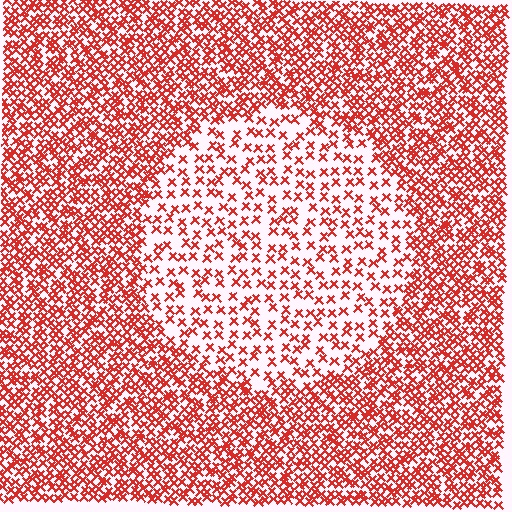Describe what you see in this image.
The image contains small red elements arranged at two different densities. A circle-shaped region is visible where the elements are less densely packed than the surrounding area.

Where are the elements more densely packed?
The elements are more densely packed outside the circle boundary.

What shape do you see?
I see a circle.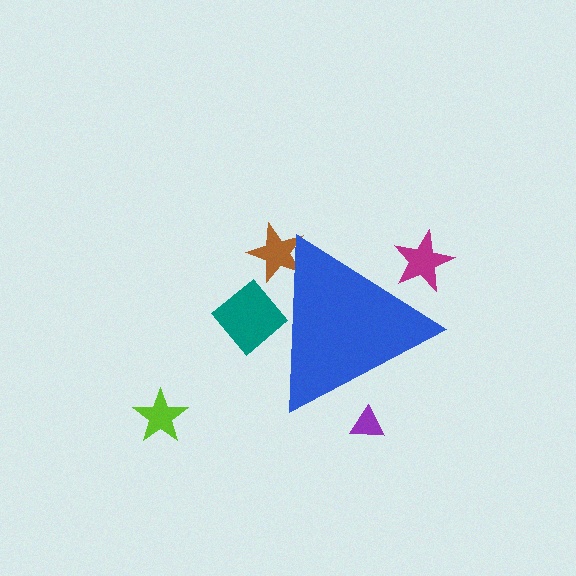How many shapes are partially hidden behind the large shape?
4 shapes are partially hidden.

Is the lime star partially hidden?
No, the lime star is fully visible.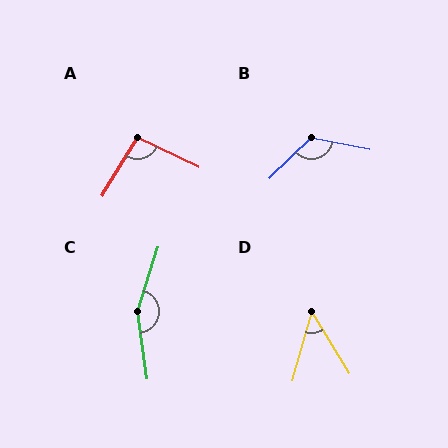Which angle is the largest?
C, at approximately 154 degrees.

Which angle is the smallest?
D, at approximately 47 degrees.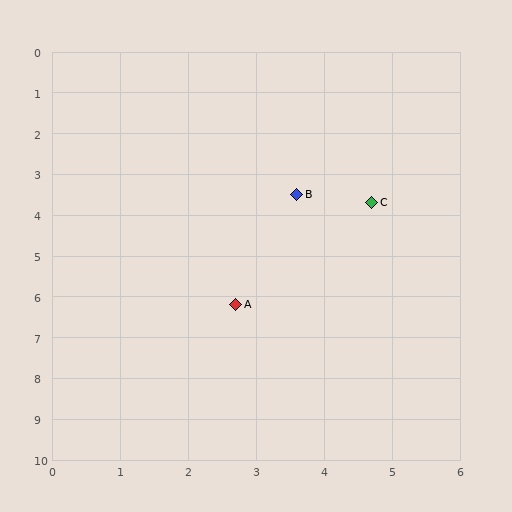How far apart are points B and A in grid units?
Points B and A are about 2.8 grid units apart.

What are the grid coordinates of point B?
Point B is at approximately (3.6, 3.5).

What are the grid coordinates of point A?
Point A is at approximately (2.7, 6.2).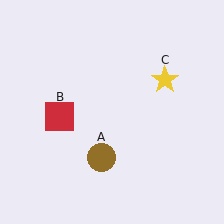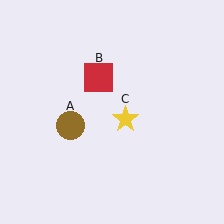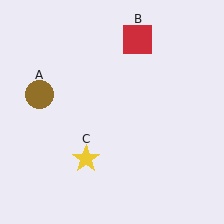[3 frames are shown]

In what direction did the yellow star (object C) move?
The yellow star (object C) moved down and to the left.